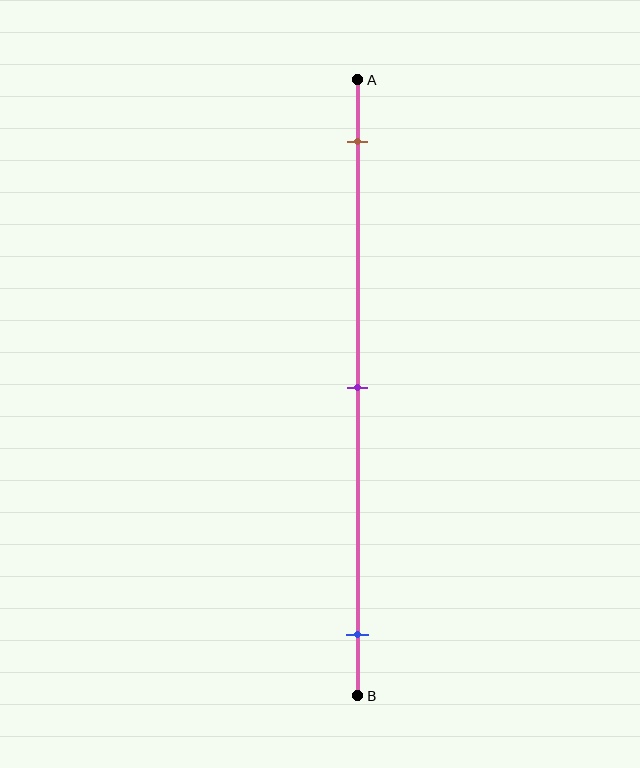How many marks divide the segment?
There are 3 marks dividing the segment.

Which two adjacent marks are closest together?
The brown and purple marks are the closest adjacent pair.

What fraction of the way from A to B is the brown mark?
The brown mark is approximately 10% (0.1) of the way from A to B.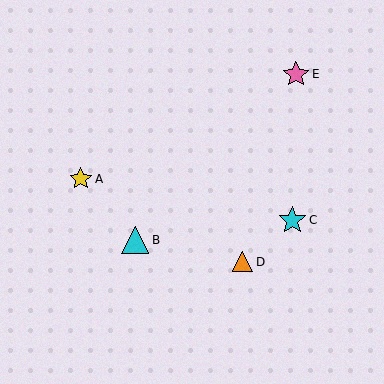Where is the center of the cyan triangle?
The center of the cyan triangle is at (135, 240).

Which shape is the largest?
The cyan triangle (labeled B) is the largest.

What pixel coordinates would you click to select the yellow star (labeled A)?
Click at (81, 179) to select the yellow star A.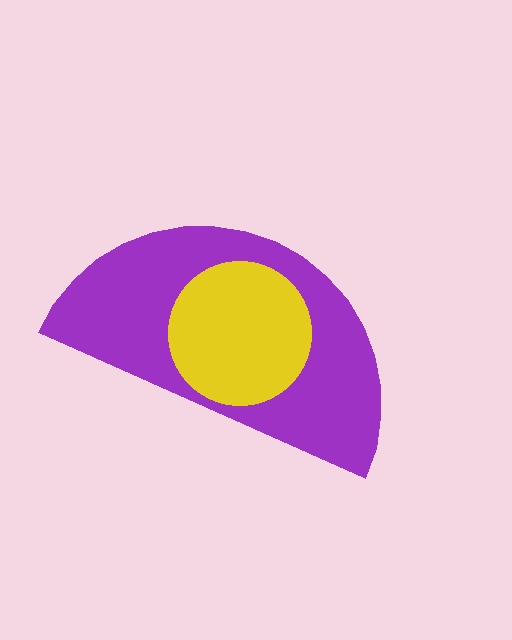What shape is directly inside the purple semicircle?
The yellow circle.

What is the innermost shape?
The yellow circle.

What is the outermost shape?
The purple semicircle.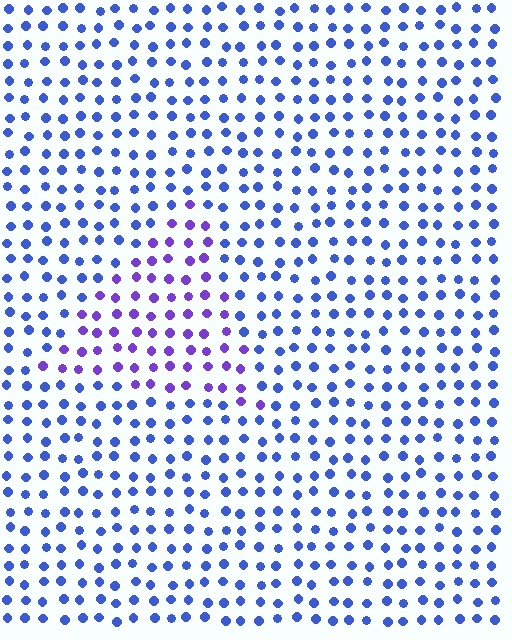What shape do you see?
I see a triangle.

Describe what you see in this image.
The image is filled with small blue elements in a uniform arrangement. A triangle-shaped region is visible where the elements are tinted to a slightly different hue, forming a subtle color boundary.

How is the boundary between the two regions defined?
The boundary is defined purely by a slight shift in hue (about 38 degrees). Spacing, size, and orientation are identical on both sides.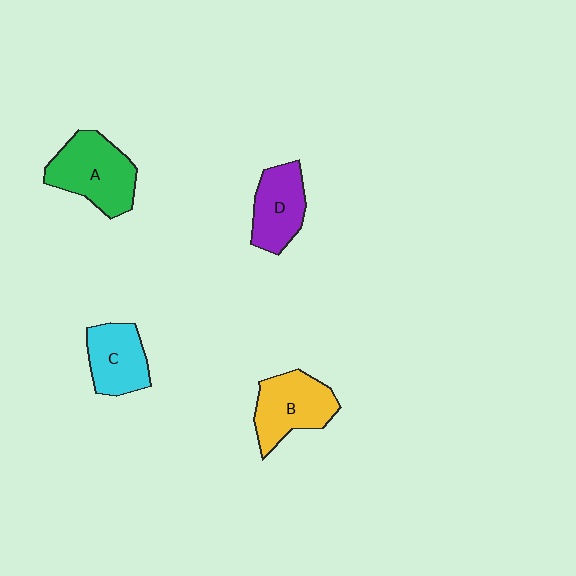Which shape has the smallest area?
Shape C (cyan).